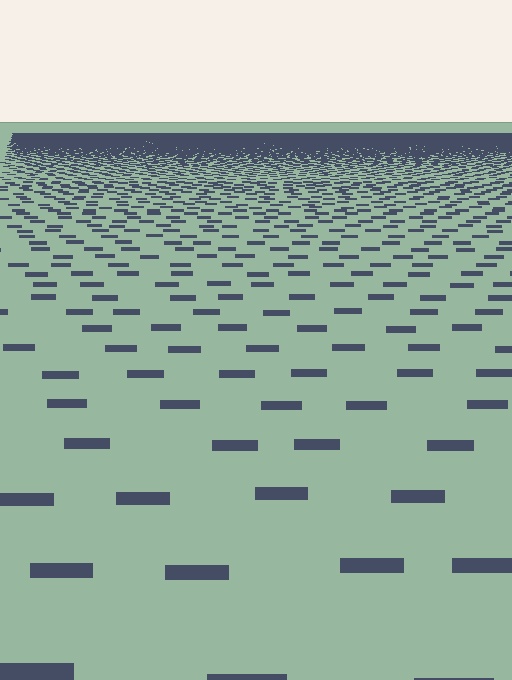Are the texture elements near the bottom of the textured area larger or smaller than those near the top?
Larger. Near the bottom, elements are closer to the viewer and appear at a bigger on-screen size.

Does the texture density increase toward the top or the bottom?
Density increases toward the top.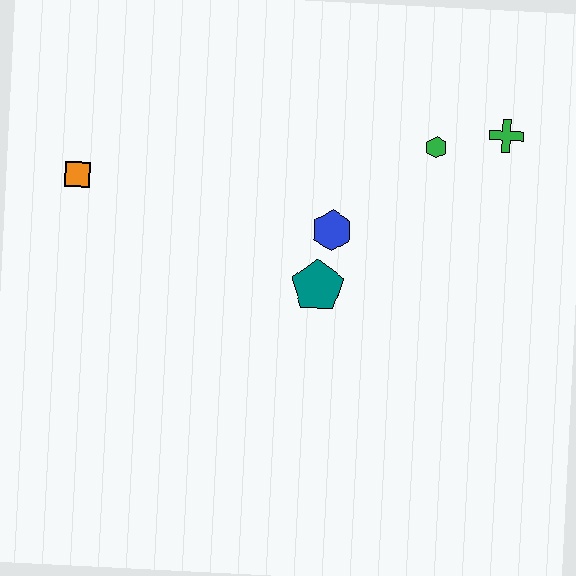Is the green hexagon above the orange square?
Yes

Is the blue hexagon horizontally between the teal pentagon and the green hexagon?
Yes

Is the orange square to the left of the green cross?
Yes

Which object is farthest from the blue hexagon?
The orange square is farthest from the blue hexagon.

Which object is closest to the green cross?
The green hexagon is closest to the green cross.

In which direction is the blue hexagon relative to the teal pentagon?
The blue hexagon is above the teal pentagon.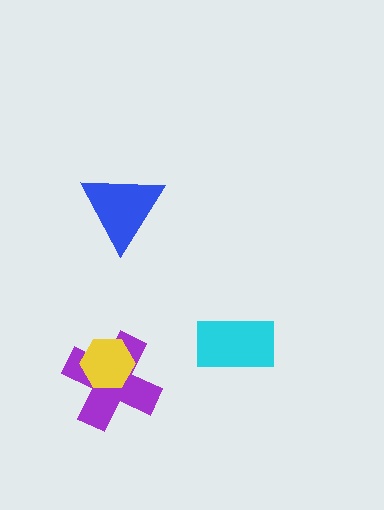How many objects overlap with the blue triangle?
0 objects overlap with the blue triangle.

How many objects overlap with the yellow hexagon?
1 object overlaps with the yellow hexagon.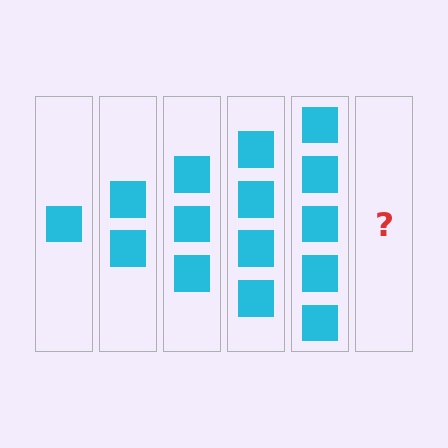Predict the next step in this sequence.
The next step is 6 squares.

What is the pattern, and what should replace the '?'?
The pattern is that each step adds one more square. The '?' should be 6 squares.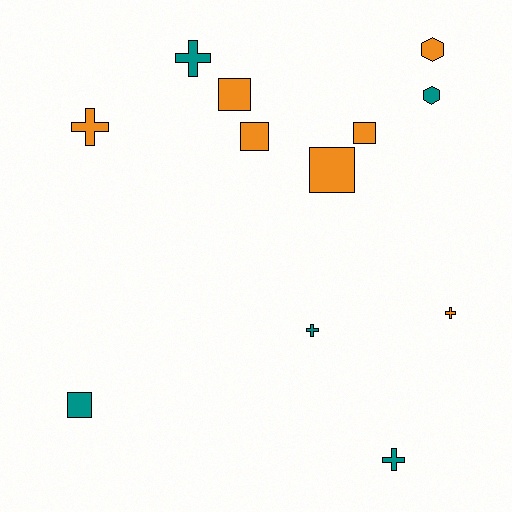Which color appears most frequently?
Orange, with 7 objects.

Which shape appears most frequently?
Square, with 5 objects.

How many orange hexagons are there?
There is 1 orange hexagon.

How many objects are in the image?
There are 12 objects.